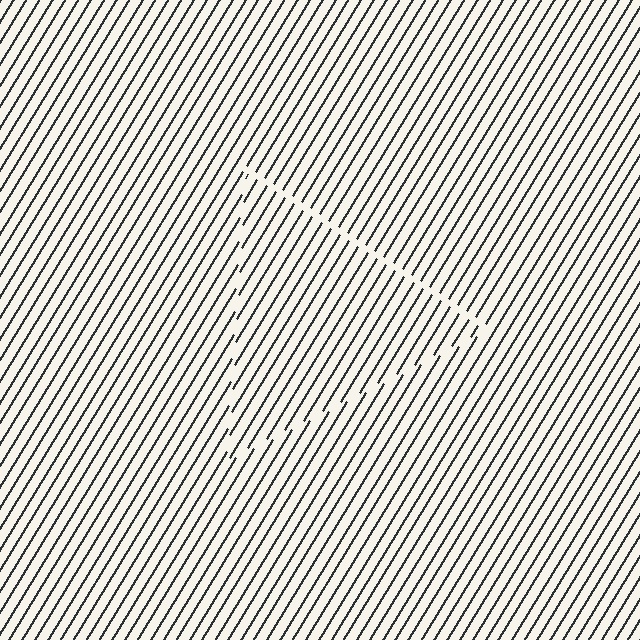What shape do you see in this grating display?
An illusory triangle. The interior of the shape contains the same grating, shifted by half a period — the contour is defined by the phase discontinuity where line-ends from the inner and outer gratings abut.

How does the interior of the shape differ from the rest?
The interior of the shape contains the same grating, shifted by half a period — the contour is defined by the phase discontinuity where line-ends from the inner and outer gratings abut.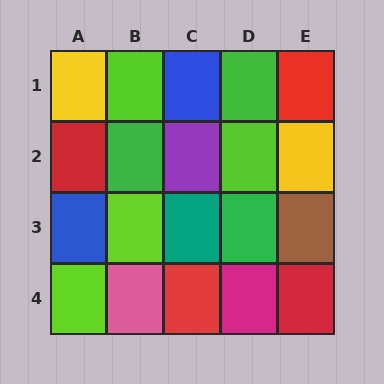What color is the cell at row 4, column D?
Magenta.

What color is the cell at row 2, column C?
Purple.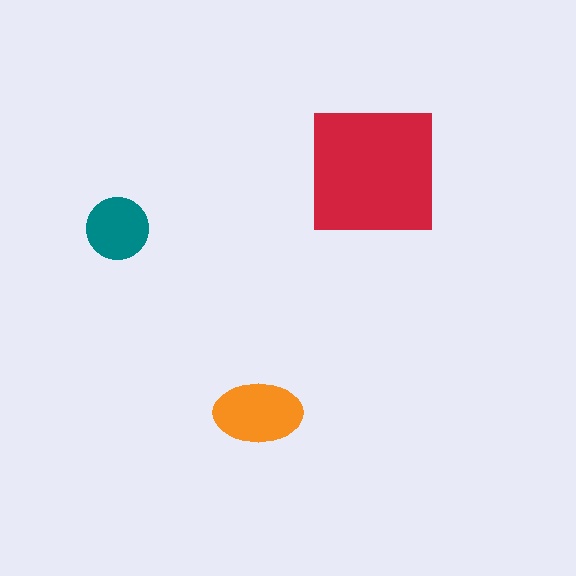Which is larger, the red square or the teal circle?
The red square.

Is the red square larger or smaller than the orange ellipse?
Larger.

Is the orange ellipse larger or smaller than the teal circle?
Larger.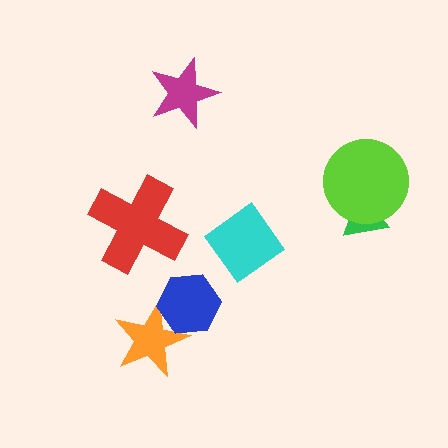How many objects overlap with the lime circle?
1 object overlaps with the lime circle.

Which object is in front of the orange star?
The blue hexagon is in front of the orange star.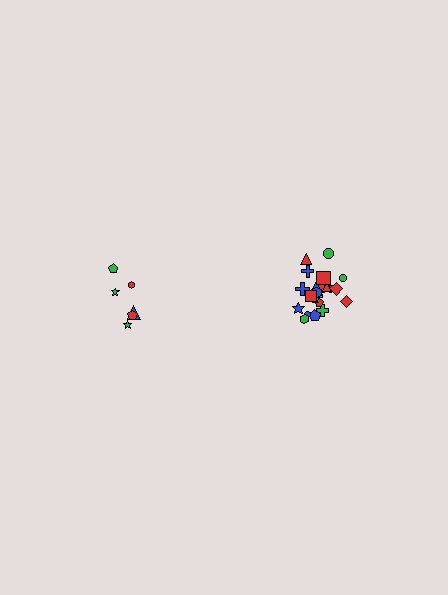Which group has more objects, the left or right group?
The right group.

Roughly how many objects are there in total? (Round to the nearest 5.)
Roughly 30 objects in total.